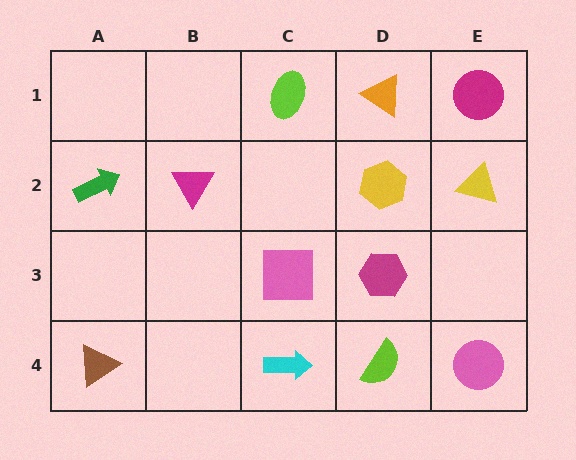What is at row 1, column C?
A lime ellipse.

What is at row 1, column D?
An orange triangle.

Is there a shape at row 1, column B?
No, that cell is empty.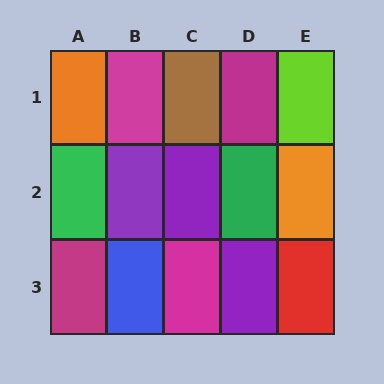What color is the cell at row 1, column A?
Orange.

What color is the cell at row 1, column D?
Magenta.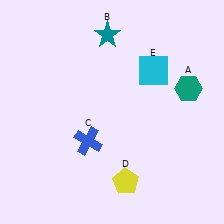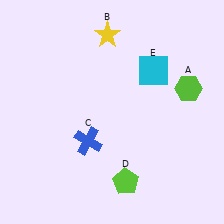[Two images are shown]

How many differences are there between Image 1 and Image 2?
There are 3 differences between the two images.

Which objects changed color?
A changed from teal to lime. B changed from teal to yellow. D changed from yellow to lime.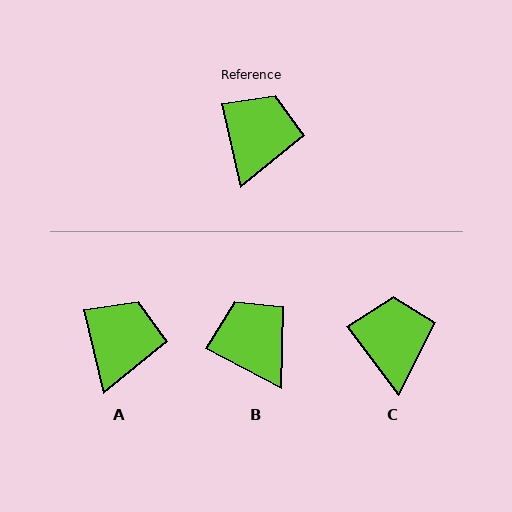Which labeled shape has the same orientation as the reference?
A.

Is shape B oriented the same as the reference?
No, it is off by about 49 degrees.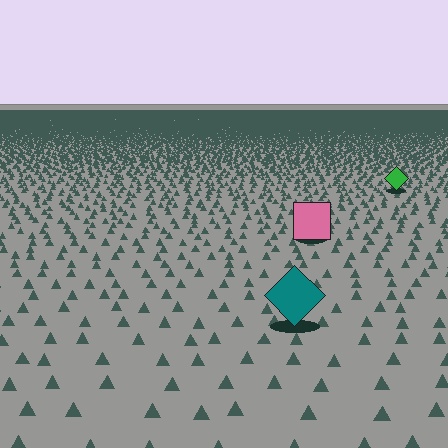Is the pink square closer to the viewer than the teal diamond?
No. The teal diamond is closer — you can tell from the texture gradient: the ground texture is coarser near it.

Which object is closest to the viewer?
The teal diamond is closest. The texture marks near it are larger and more spread out.